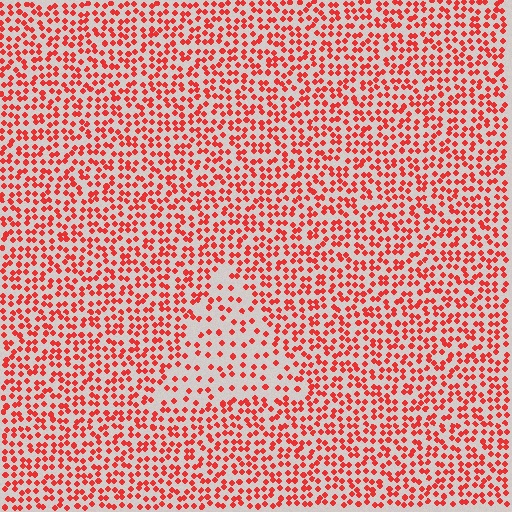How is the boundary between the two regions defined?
The boundary is defined by a change in element density (approximately 2.1x ratio). All elements are the same color, size, and shape.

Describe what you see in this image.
The image contains small red elements arranged at two different densities. A triangle-shaped region is visible where the elements are less densely packed than the surrounding area.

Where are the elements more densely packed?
The elements are more densely packed outside the triangle boundary.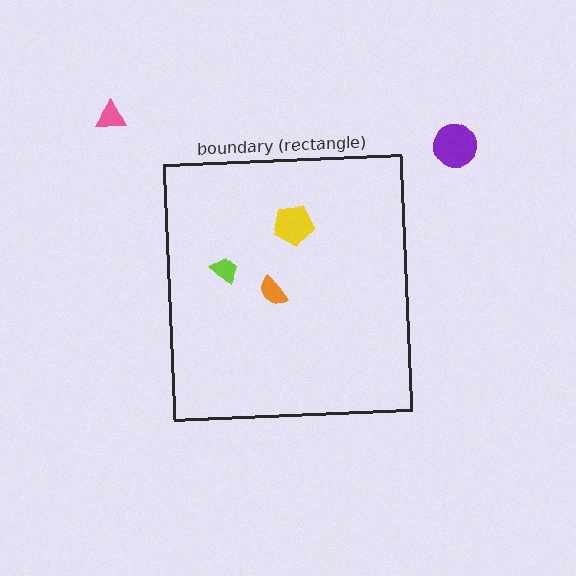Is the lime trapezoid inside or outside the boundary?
Inside.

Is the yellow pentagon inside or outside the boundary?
Inside.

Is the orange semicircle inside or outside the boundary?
Inside.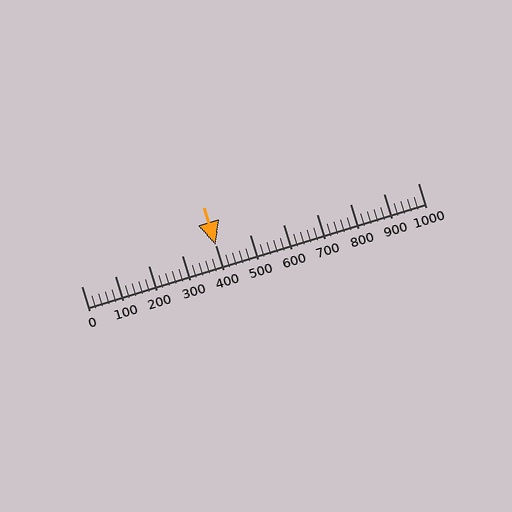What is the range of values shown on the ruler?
The ruler shows values from 0 to 1000.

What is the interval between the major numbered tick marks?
The major tick marks are spaced 100 units apart.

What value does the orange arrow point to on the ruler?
The orange arrow points to approximately 400.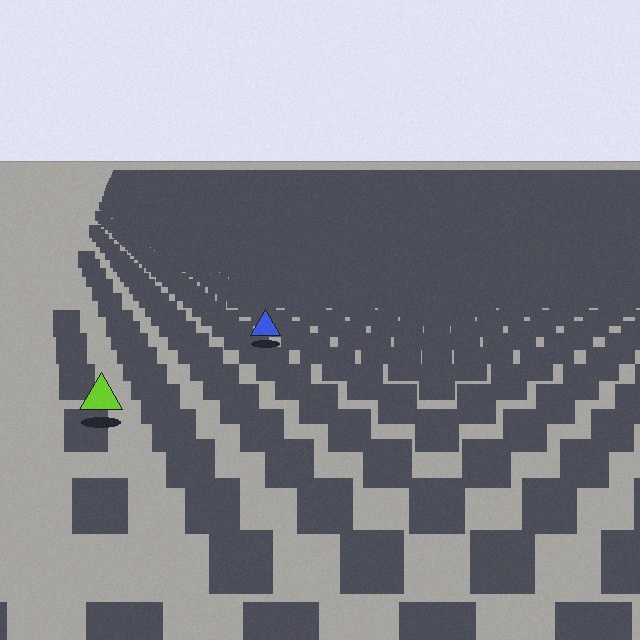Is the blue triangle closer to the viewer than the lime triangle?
No. The lime triangle is closer — you can tell from the texture gradient: the ground texture is coarser near it.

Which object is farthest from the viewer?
The blue triangle is farthest from the viewer. It appears smaller and the ground texture around it is denser.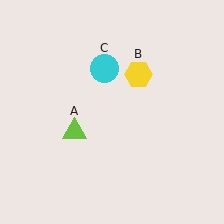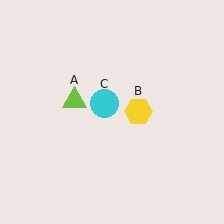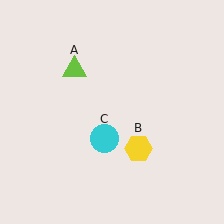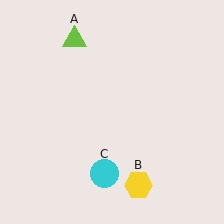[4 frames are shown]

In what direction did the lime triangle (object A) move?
The lime triangle (object A) moved up.